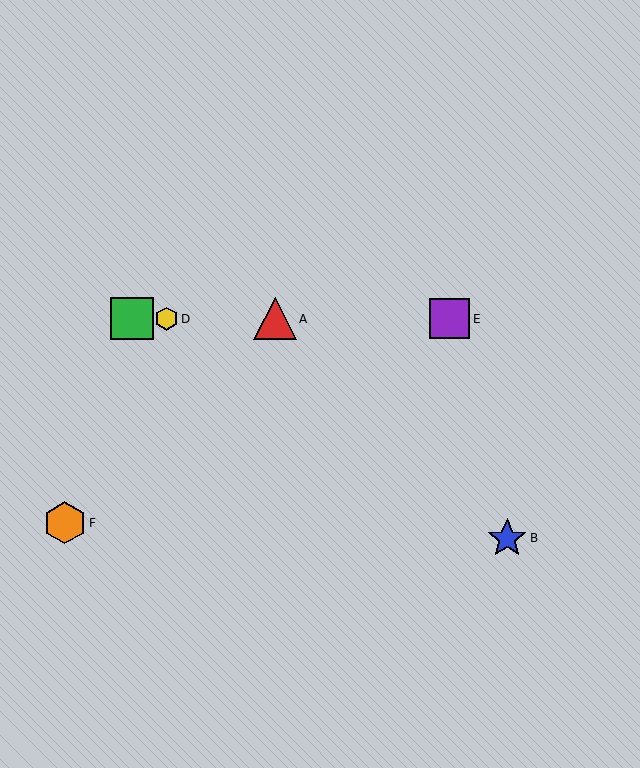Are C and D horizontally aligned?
Yes, both are at y≈319.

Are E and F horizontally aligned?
No, E is at y≈319 and F is at y≈523.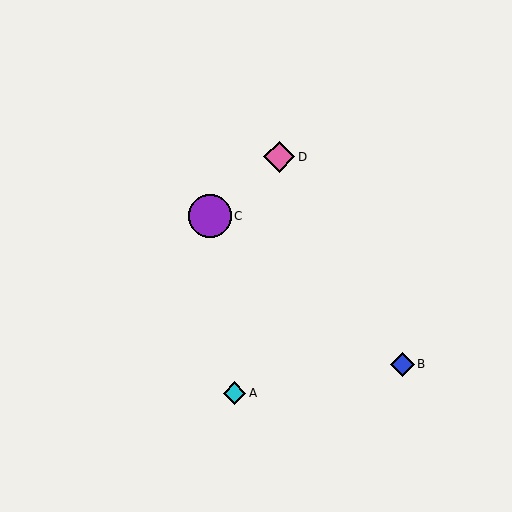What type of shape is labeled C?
Shape C is a purple circle.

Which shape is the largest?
The purple circle (labeled C) is the largest.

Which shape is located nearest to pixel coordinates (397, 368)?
The blue diamond (labeled B) at (402, 364) is nearest to that location.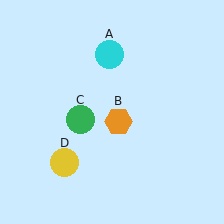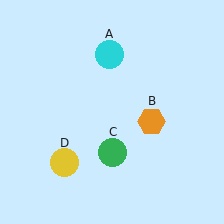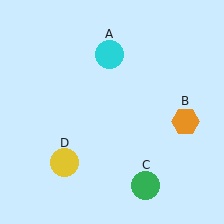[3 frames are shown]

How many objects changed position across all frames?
2 objects changed position: orange hexagon (object B), green circle (object C).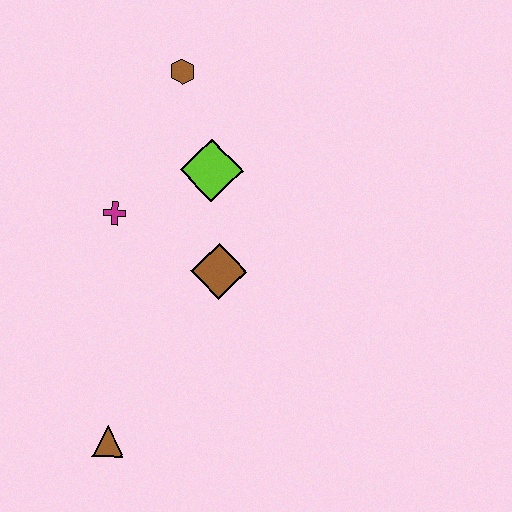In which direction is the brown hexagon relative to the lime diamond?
The brown hexagon is above the lime diamond.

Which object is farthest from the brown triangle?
The brown hexagon is farthest from the brown triangle.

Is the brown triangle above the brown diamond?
No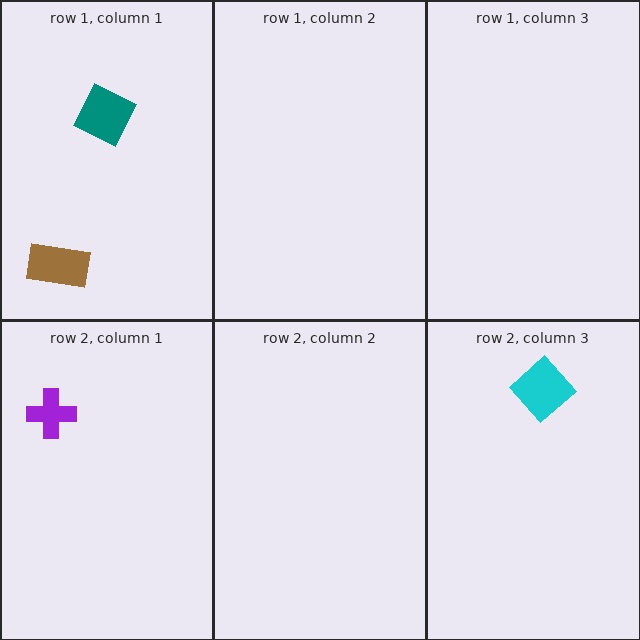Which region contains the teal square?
The row 1, column 1 region.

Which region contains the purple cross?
The row 2, column 1 region.